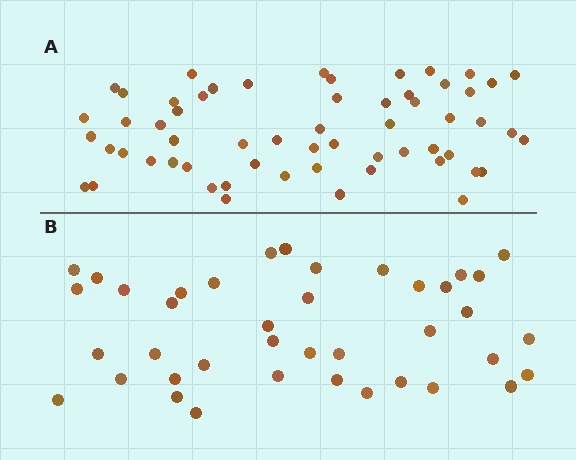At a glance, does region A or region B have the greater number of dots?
Region A (the top region) has more dots.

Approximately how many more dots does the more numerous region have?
Region A has approximately 20 more dots than region B.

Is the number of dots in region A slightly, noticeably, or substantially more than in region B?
Region A has substantially more. The ratio is roughly 1.5 to 1.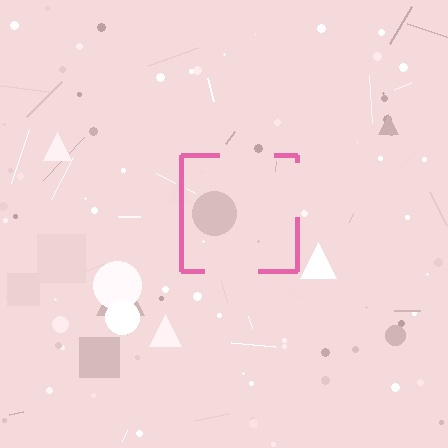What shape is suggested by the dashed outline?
The dashed outline suggests a square.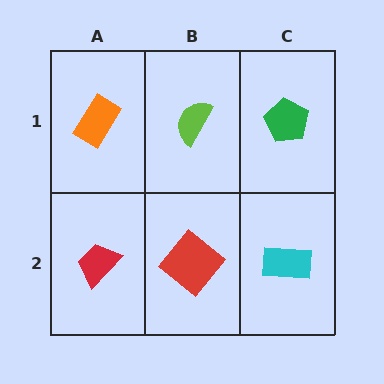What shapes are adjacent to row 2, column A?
An orange rectangle (row 1, column A), a red diamond (row 2, column B).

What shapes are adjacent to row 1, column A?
A red trapezoid (row 2, column A), a lime semicircle (row 1, column B).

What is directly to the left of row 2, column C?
A red diamond.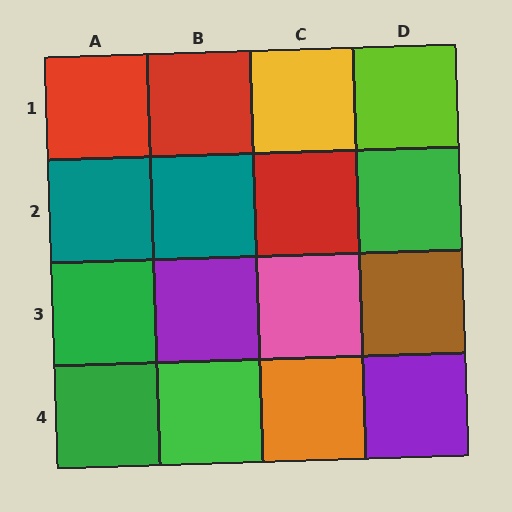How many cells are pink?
1 cell is pink.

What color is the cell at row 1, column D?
Lime.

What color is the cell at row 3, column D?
Brown.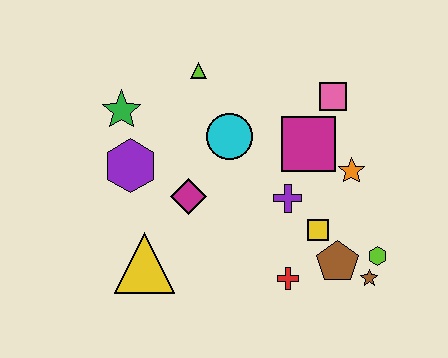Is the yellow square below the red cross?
No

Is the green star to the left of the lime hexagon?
Yes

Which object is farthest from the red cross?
The green star is farthest from the red cross.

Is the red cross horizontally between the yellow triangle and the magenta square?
Yes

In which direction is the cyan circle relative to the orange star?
The cyan circle is to the left of the orange star.